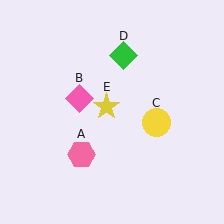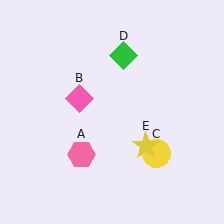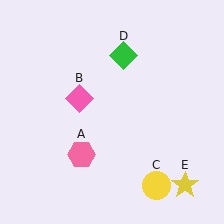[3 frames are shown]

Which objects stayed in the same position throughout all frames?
Pink hexagon (object A) and pink diamond (object B) and green diamond (object D) remained stationary.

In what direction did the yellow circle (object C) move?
The yellow circle (object C) moved down.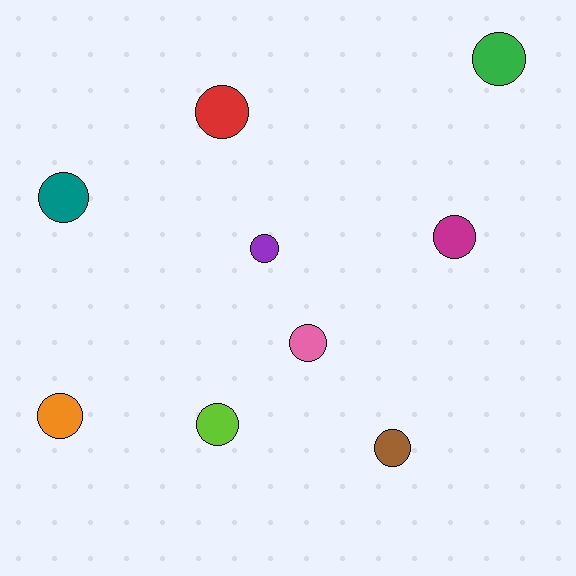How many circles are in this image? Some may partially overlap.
There are 9 circles.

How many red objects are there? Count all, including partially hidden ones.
There is 1 red object.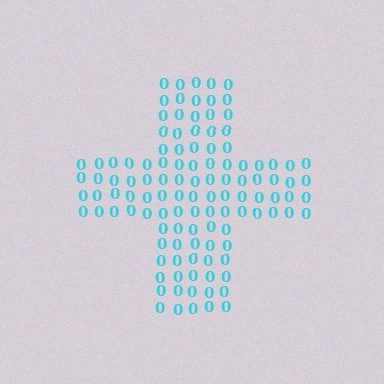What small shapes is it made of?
It is made of small digit 0's.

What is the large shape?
The large shape is a cross.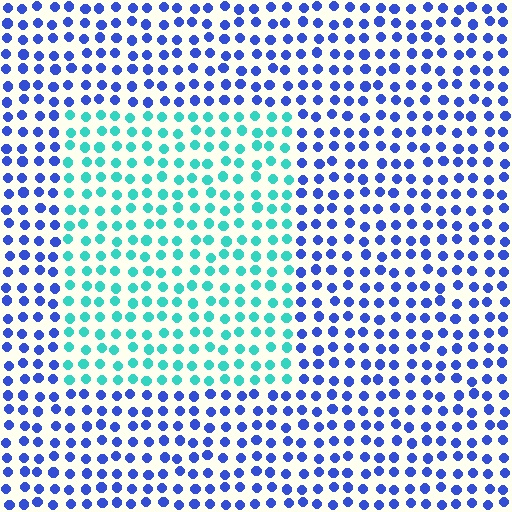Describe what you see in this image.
The image is filled with small blue elements in a uniform arrangement. A rectangle-shaped region is visible where the elements are tinted to a slightly different hue, forming a subtle color boundary.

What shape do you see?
I see a rectangle.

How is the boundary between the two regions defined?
The boundary is defined purely by a slight shift in hue (about 58 degrees). Spacing, size, and orientation are identical on both sides.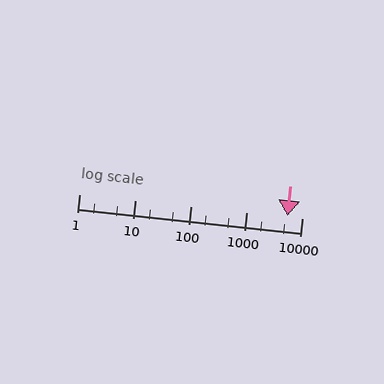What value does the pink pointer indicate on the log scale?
The pointer indicates approximately 5500.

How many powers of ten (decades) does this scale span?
The scale spans 4 decades, from 1 to 10000.